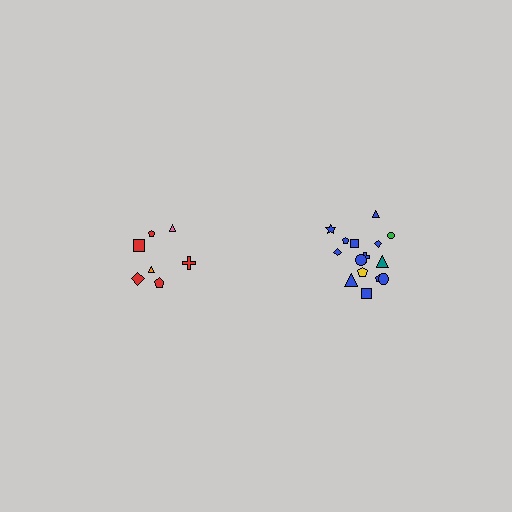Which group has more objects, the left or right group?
The right group.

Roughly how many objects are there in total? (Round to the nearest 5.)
Roughly 20 objects in total.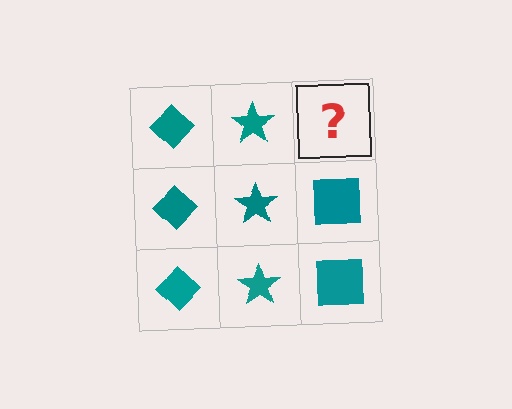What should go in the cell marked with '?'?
The missing cell should contain a teal square.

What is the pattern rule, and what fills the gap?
The rule is that each column has a consistent shape. The gap should be filled with a teal square.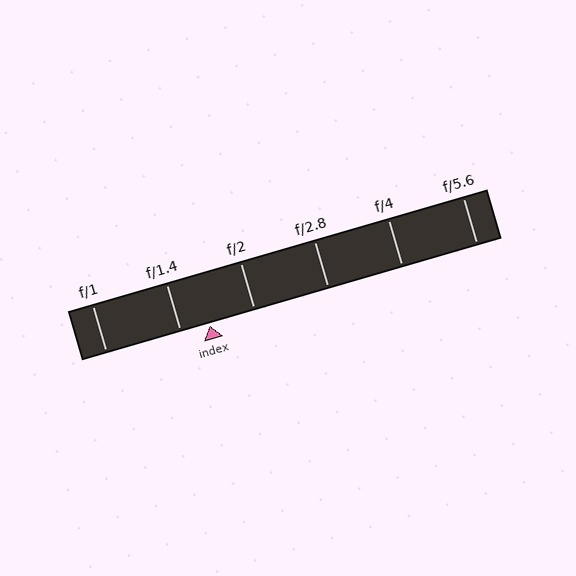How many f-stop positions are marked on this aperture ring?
There are 6 f-stop positions marked.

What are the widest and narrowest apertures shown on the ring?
The widest aperture shown is f/1 and the narrowest is f/5.6.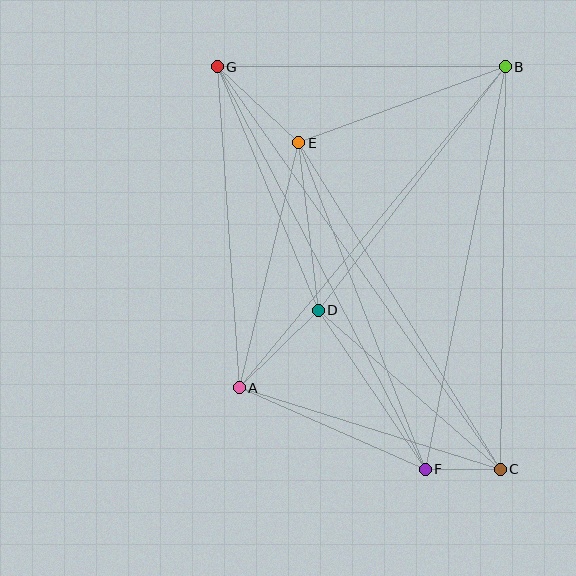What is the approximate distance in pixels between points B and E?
The distance between B and E is approximately 220 pixels.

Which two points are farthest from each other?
Points C and G are farthest from each other.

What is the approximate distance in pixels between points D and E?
The distance between D and E is approximately 169 pixels.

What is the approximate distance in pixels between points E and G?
The distance between E and G is approximately 111 pixels.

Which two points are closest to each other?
Points C and F are closest to each other.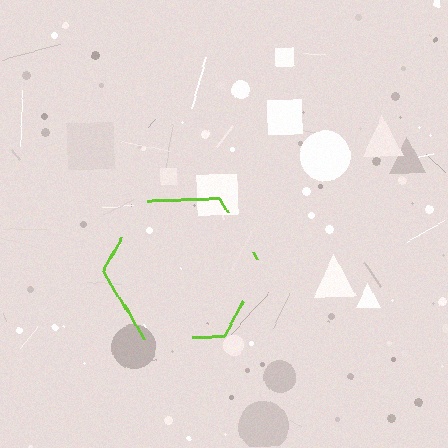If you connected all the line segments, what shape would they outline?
They would outline a hexagon.